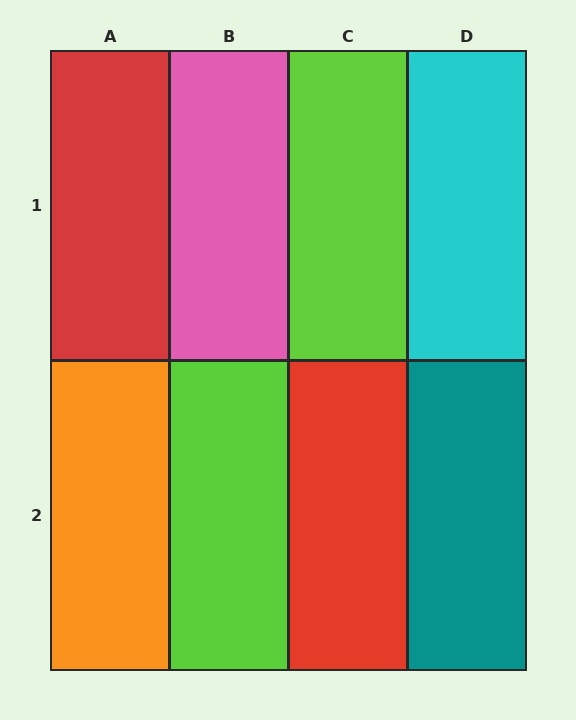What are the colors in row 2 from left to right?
Orange, lime, red, teal.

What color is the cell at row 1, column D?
Cyan.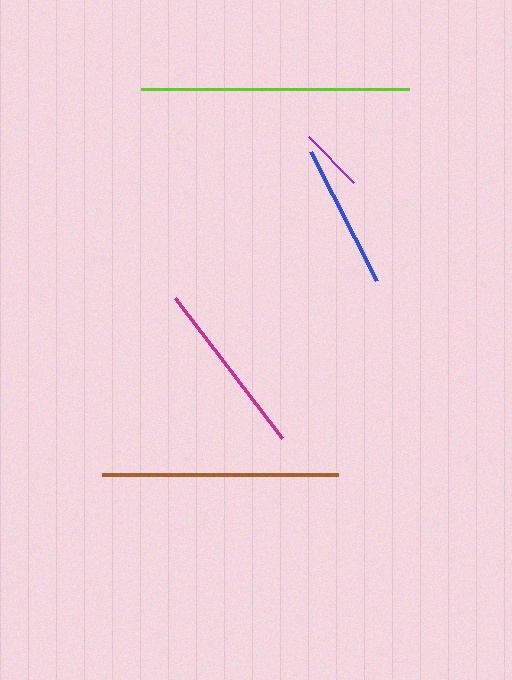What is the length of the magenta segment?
The magenta segment is approximately 177 pixels long.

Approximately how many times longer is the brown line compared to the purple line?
The brown line is approximately 3.7 times the length of the purple line.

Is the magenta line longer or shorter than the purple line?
The magenta line is longer than the purple line.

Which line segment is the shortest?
The purple line is the shortest at approximately 64 pixels.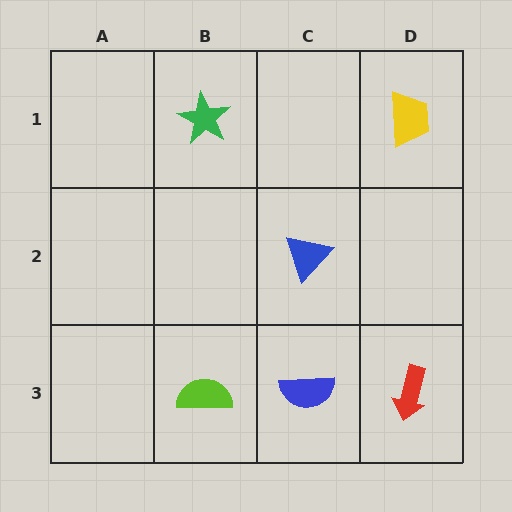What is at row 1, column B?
A green star.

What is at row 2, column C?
A blue triangle.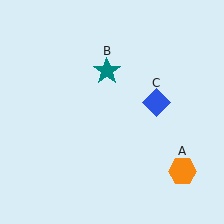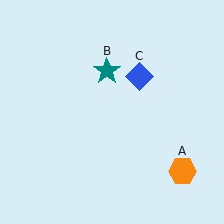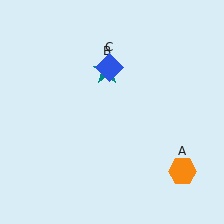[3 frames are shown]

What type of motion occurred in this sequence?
The blue diamond (object C) rotated counterclockwise around the center of the scene.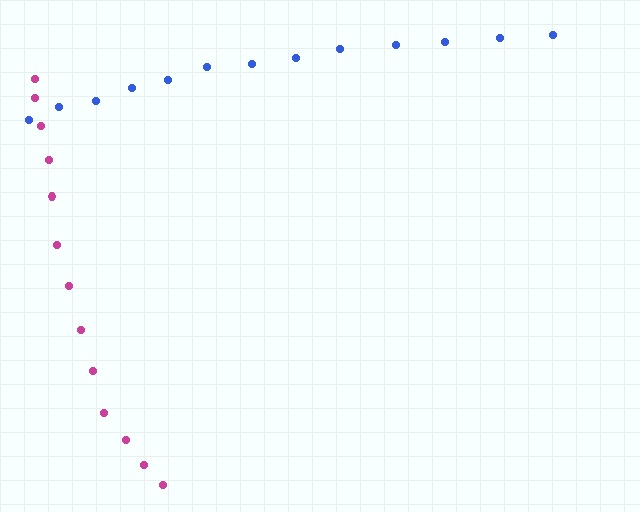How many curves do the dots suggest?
There are 2 distinct paths.